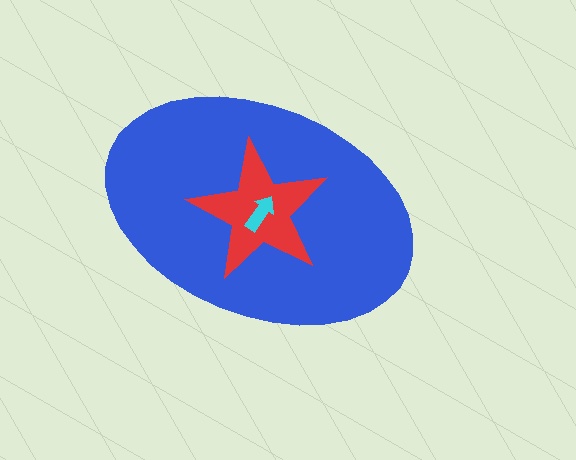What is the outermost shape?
The blue ellipse.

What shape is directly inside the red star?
The cyan arrow.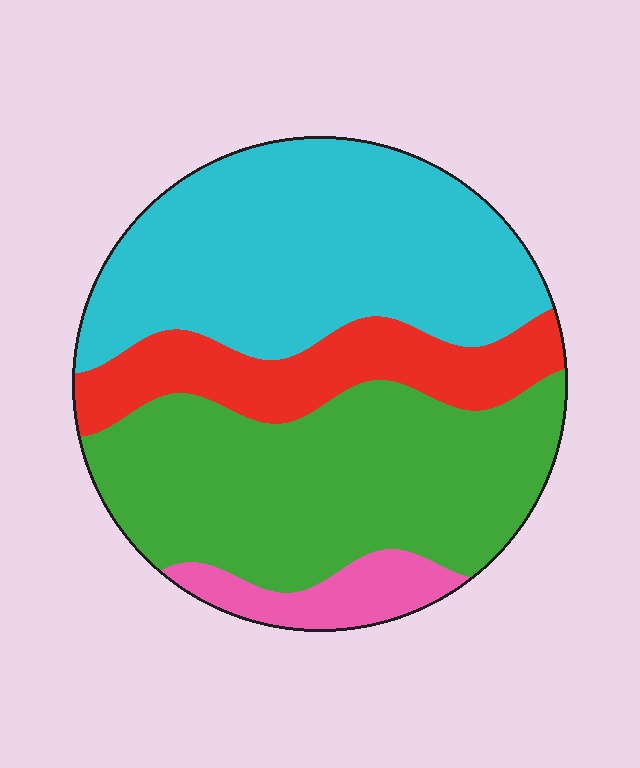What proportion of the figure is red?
Red takes up about one sixth (1/6) of the figure.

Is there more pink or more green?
Green.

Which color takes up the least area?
Pink, at roughly 5%.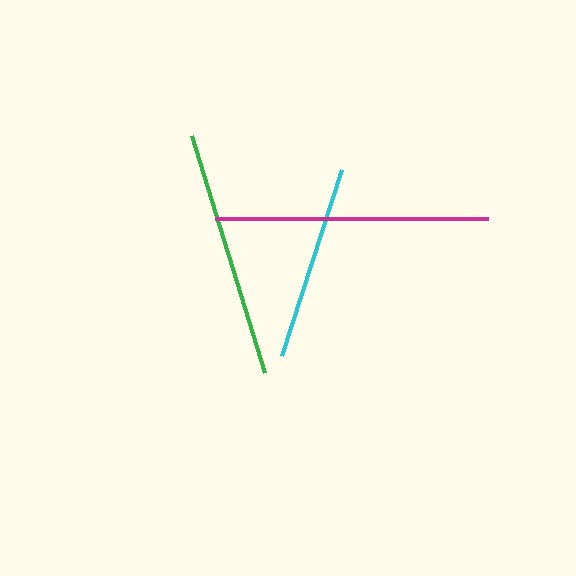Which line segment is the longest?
The magenta line is the longest at approximately 273 pixels.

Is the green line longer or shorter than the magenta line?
The magenta line is longer than the green line.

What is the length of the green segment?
The green segment is approximately 247 pixels long.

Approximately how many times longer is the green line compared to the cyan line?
The green line is approximately 1.3 times the length of the cyan line.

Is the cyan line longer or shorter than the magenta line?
The magenta line is longer than the cyan line.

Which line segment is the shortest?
The cyan line is the shortest at approximately 195 pixels.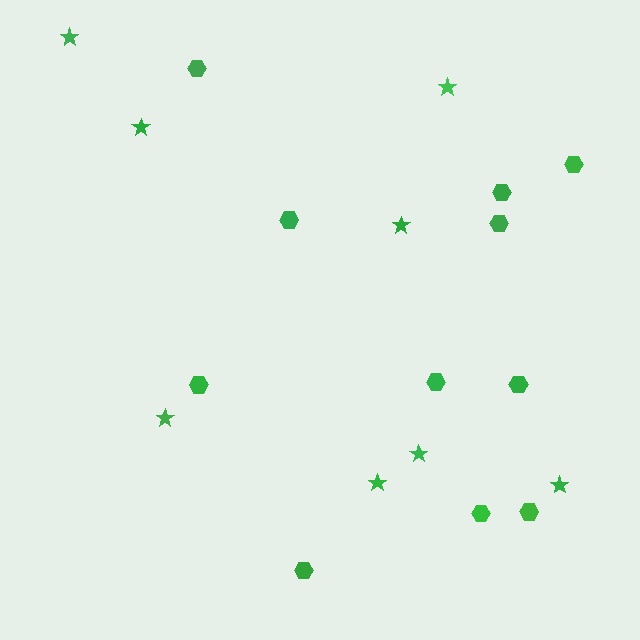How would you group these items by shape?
There are 2 groups: one group of stars (8) and one group of hexagons (11).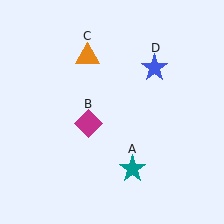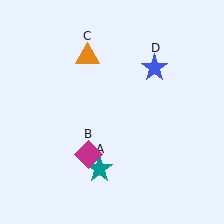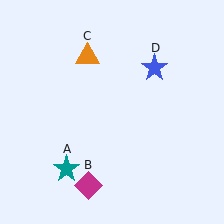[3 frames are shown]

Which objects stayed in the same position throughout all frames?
Orange triangle (object C) and blue star (object D) remained stationary.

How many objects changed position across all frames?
2 objects changed position: teal star (object A), magenta diamond (object B).